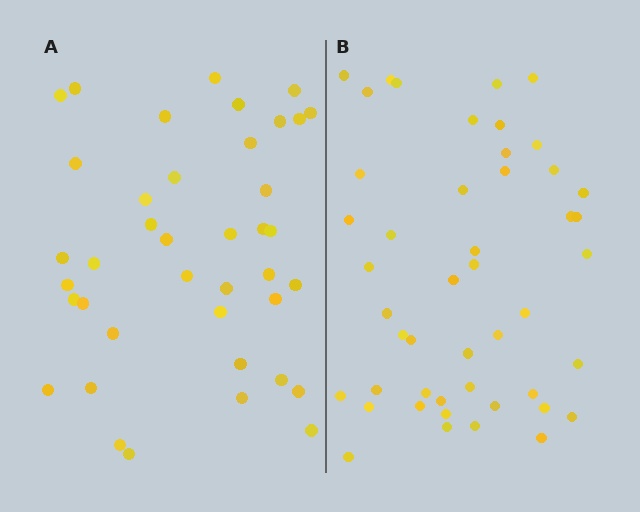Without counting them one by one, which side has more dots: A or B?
Region B (the right region) has more dots.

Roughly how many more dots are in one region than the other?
Region B has roughly 8 or so more dots than region A.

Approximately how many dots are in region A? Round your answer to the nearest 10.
About 40 dots.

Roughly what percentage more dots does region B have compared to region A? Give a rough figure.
About 20% more.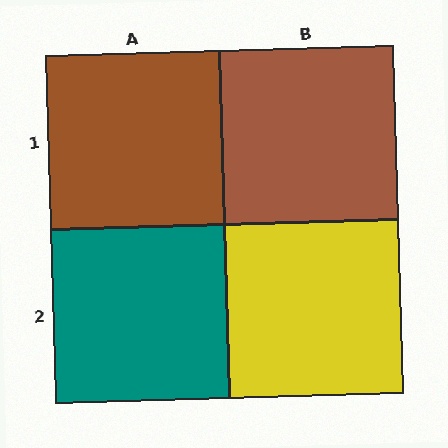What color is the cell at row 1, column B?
Brown.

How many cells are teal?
1 cell is teal.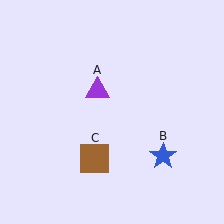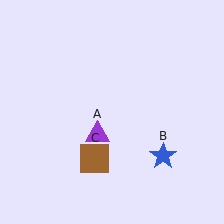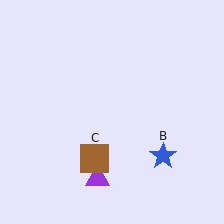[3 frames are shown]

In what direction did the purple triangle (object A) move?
The purple triangle (object A) moved down.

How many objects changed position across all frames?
1 object changed position: purple triangle (object A).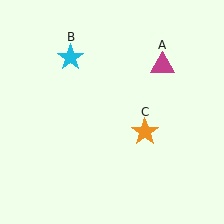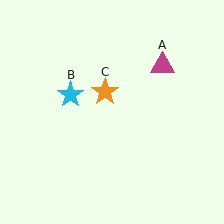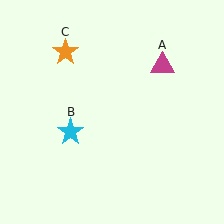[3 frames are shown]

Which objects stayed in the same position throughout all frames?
Magenta triangle (object A) remained stationary.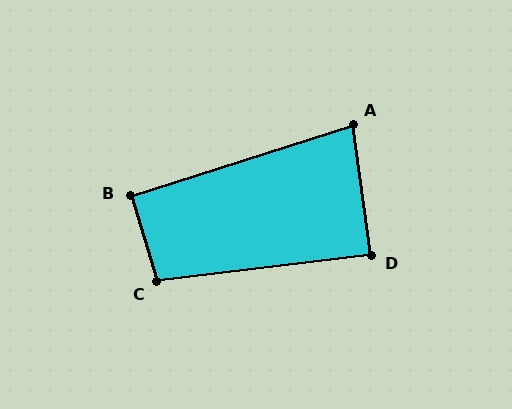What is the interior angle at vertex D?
Approximately 89 degrees (approximately right).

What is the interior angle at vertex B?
Approximately 91 degrees (approximately right).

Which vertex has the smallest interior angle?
A, at approximately 80 degrees.